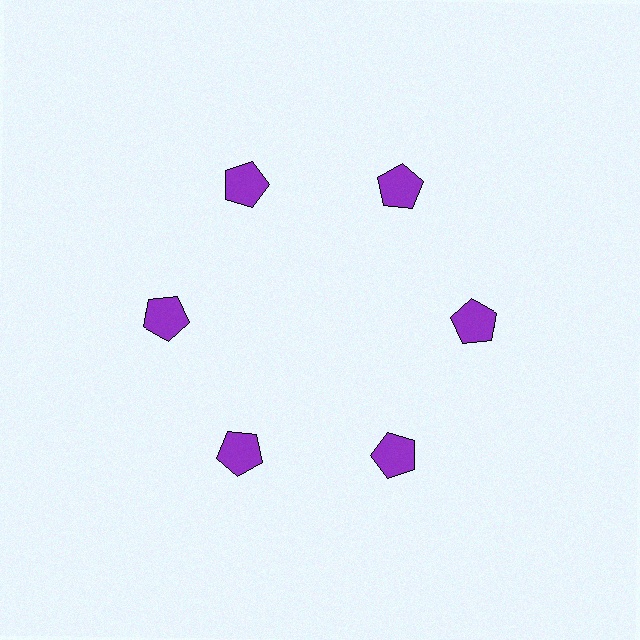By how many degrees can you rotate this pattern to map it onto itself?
The pattern maps onto itself every 60 degrees of rotation.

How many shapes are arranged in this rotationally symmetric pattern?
There are 6 shapes, arranged in 6 groups of 1.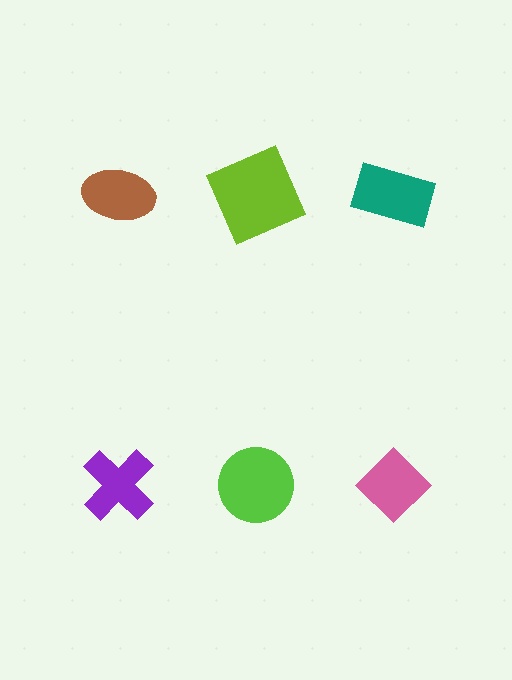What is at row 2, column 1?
A purple cross.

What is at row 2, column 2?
A lime circle.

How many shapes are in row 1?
3 shapes.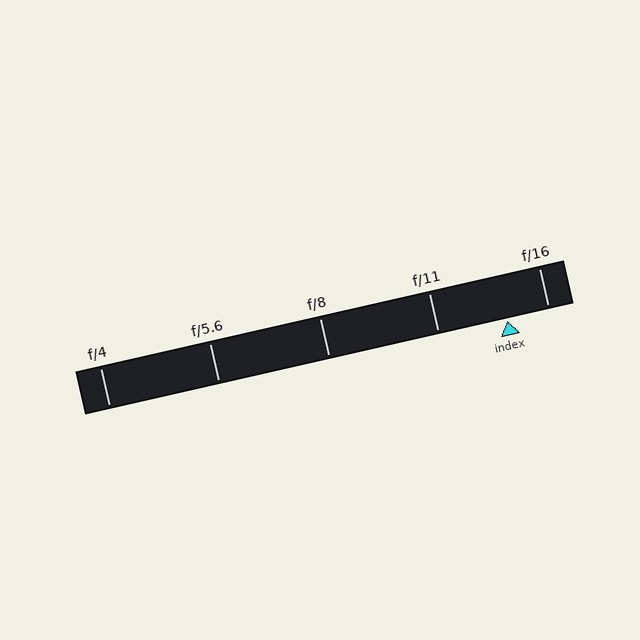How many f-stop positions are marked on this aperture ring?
There are 5 f-stop positions marked.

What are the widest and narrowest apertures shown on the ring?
The widest aperture shown is f/4 and the narrowest is f/16.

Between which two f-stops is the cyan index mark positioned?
The index mark is between f/11 and f/16.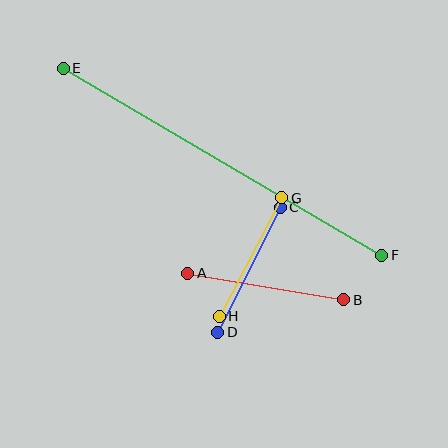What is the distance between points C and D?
The distance is approximately 140 pixels.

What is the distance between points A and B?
The distance is approximately 158 pixels.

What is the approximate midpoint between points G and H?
The midpoint is at approximately (250, 257) pixels.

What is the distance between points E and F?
The distance is approximately 369 pixels.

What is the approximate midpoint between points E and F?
The midpoint is at approximately (223, 162) pixels.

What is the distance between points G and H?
The distance is approximately 134 pixels.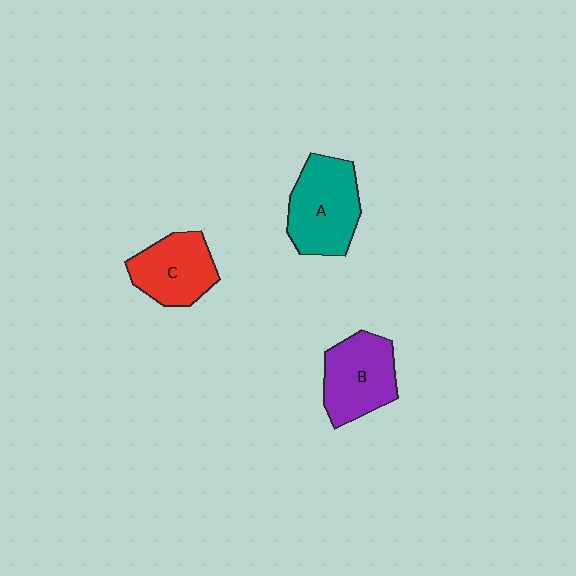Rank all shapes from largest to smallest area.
From largest to smallest: A (teal), B (purple), C (red).